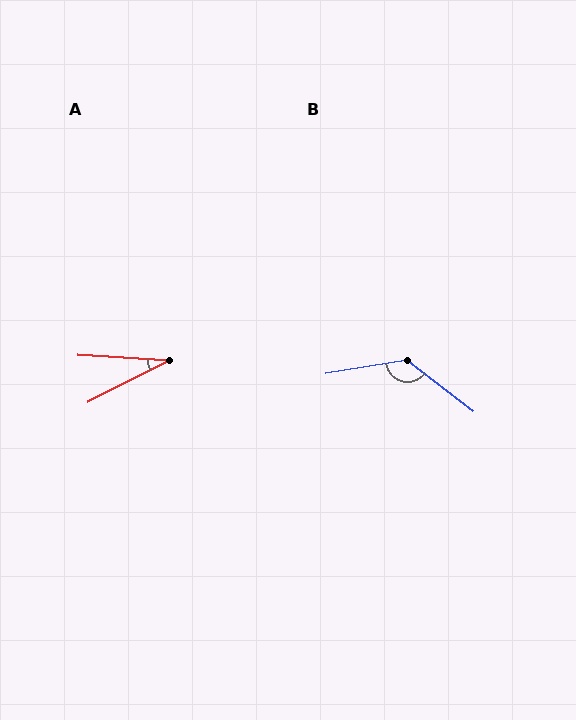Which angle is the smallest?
A, at approximately 30 degrees.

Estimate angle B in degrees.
Approximately 133 degrees.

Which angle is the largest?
B, at approximately 133 degrees.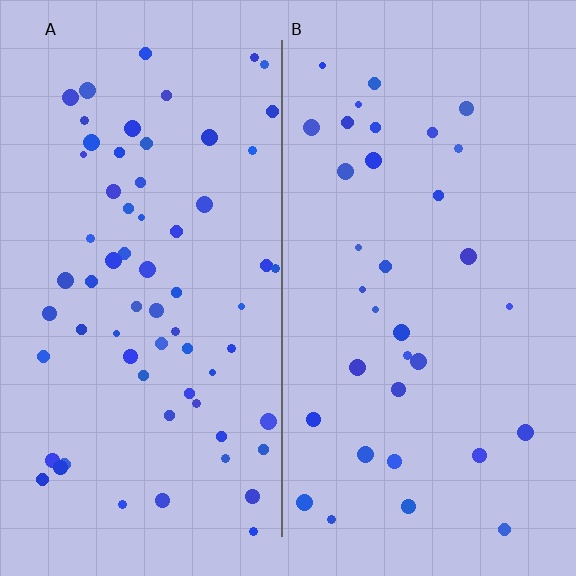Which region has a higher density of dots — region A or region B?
A (the left).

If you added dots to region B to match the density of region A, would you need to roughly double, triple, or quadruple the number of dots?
Approximately double.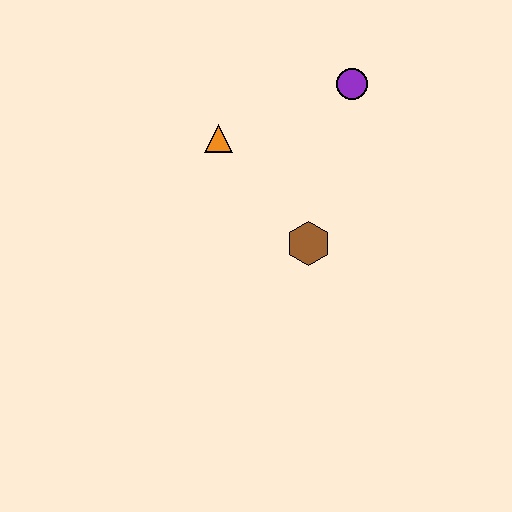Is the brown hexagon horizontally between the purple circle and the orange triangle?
Yes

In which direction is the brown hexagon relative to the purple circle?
The brown hexagon is below the purple circle.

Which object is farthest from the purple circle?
The brown hexagon is farthest from the purple circle.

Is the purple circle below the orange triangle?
No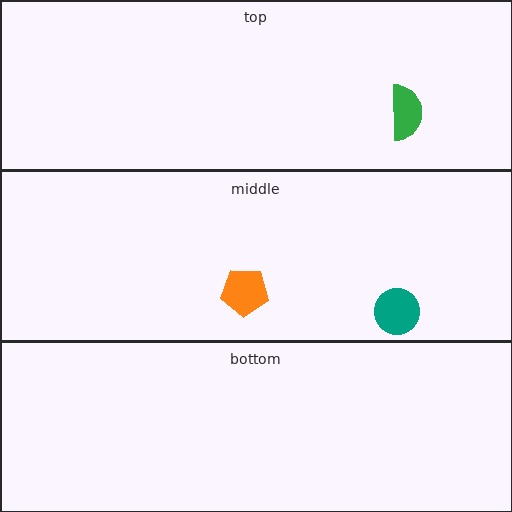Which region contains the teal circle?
The middle region.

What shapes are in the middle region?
The teal circle, the orange pentagon.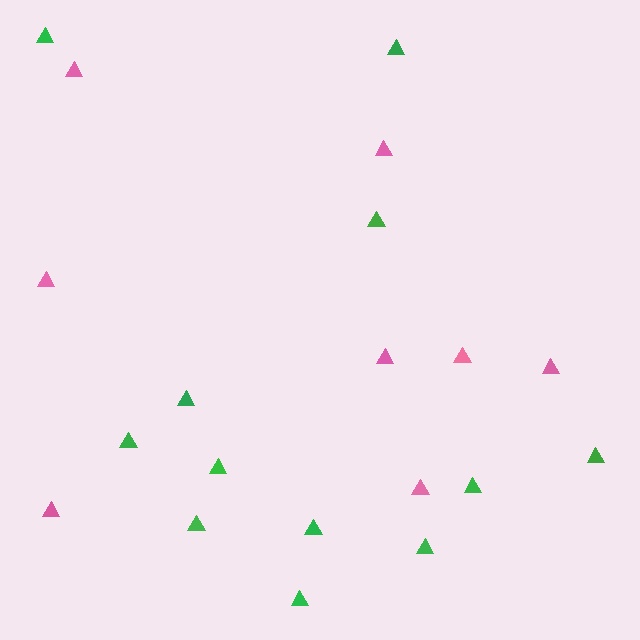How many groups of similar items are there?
There are 2 groups: one group of green triangles (12) and one group of pink triangles (8).